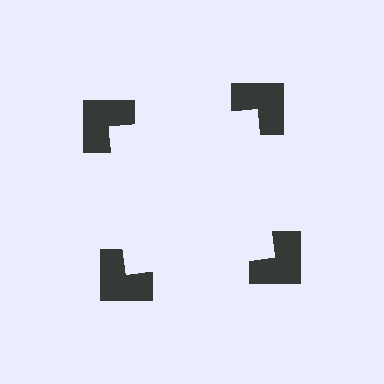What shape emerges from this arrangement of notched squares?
An illusory square — its edges are inferred from the aligned wedge cuts in the notched squares, not physically drawn.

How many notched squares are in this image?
There are 4 — one at each vertex of the illusory square.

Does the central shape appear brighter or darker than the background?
It typically appears slightly brighter than the background, even though no actual brightness change is drawn.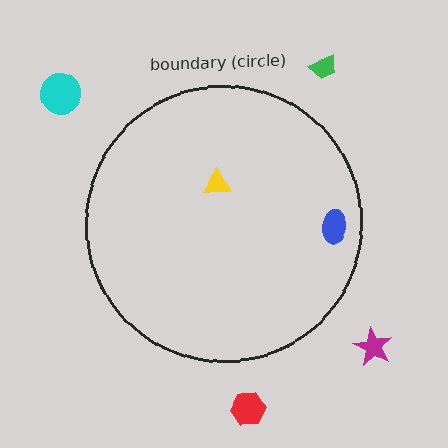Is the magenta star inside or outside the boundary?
Outside.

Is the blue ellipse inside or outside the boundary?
Inside.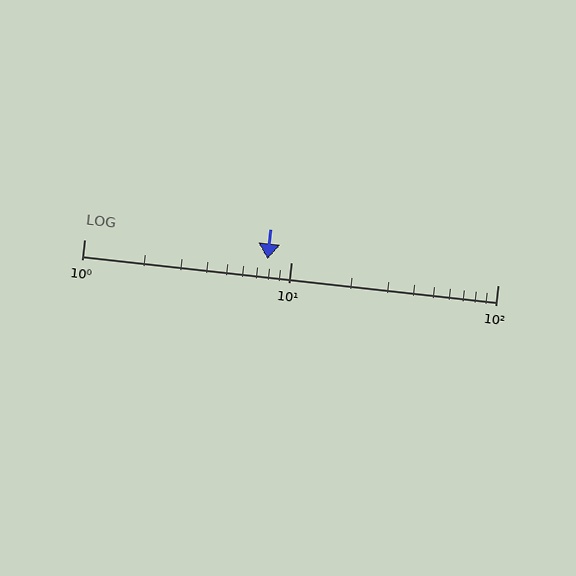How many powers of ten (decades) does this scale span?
The scale spans 2 decades, from 1 to 100.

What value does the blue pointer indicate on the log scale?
The pointer indicates approximately 7.7.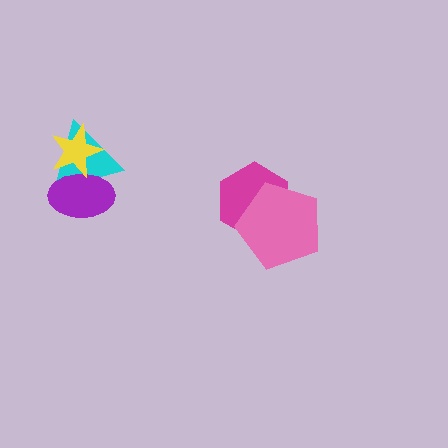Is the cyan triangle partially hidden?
Yes, it is partially covered by another shape.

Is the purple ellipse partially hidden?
Yes, it is partially covered by another shape.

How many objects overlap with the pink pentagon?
1 object overlaps with the pink pentagon.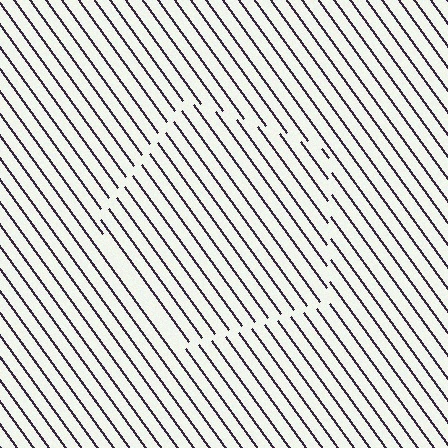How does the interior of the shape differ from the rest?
The interior of the shape contains the same grating, shifted by half a period — the contour is defined by the phase discontinuity where line-ends from the inner and outer gratings abut.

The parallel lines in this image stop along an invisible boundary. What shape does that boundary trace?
An illusory pentagon. The interior of the shape contains the same grating, shifted by half a period — the contour is defined by the phase discontinuity where line-ends from the inner and outer gratings abut.